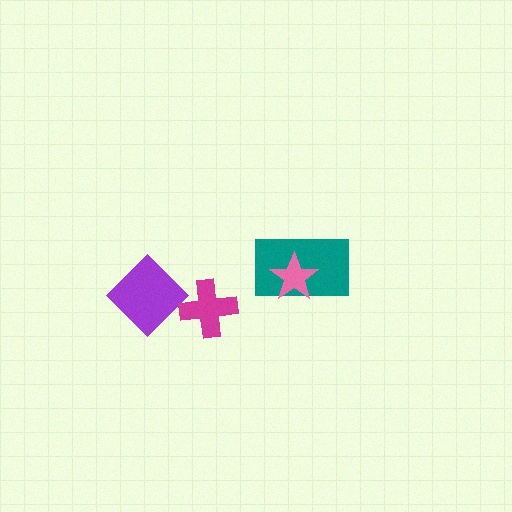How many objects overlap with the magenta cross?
1 object overlaps with the magenta cross.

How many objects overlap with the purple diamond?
1 object overlaps with the purple diamond.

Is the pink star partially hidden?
No, no other shape covers it.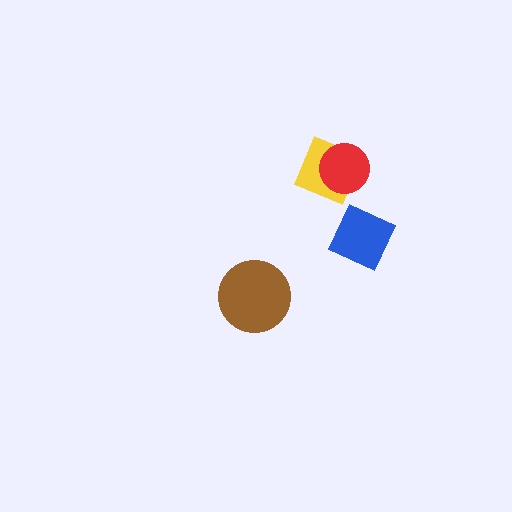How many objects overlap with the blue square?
0 objects overlap with the blue square.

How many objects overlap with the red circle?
1 object overlaps with the red circle.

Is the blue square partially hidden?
No, no other shape covers it.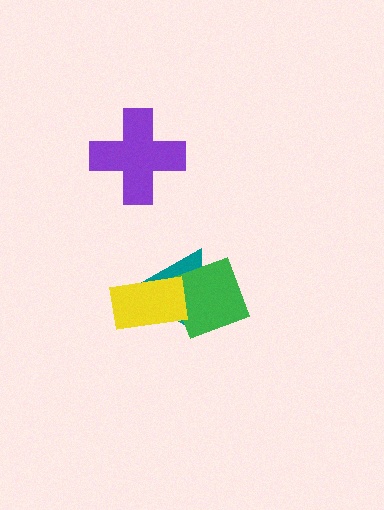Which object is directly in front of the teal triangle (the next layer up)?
The green square is directly in front of the teal triangle.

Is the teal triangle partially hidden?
Yes, it is partially covered by another shape.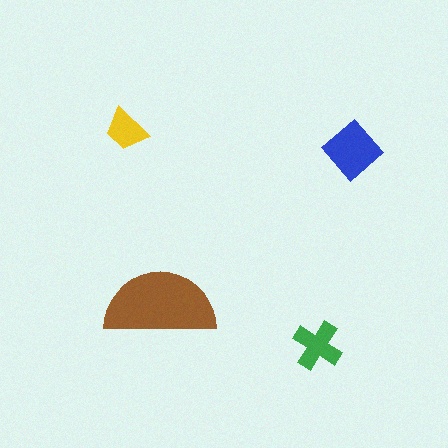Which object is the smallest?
The yellow trapezoid.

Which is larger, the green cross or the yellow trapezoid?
The green cross.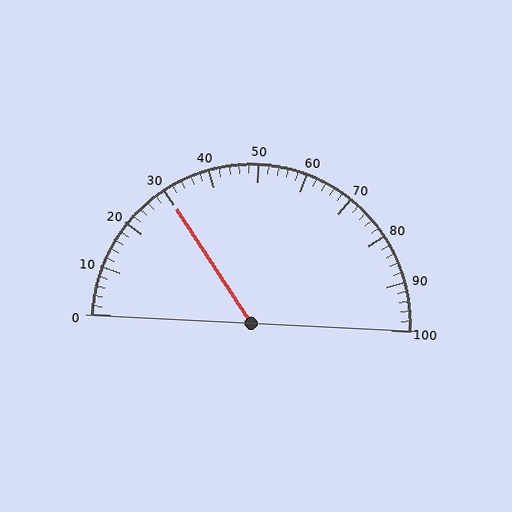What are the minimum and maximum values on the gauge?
The gauge ranges from 0 to 100.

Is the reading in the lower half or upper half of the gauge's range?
The reading is in the lower half of the range (0 to 100).